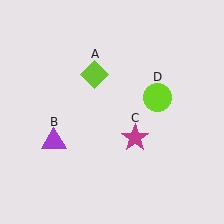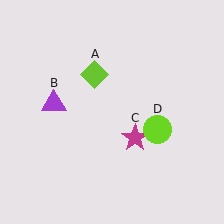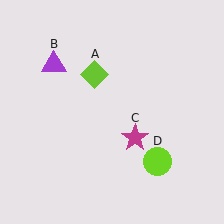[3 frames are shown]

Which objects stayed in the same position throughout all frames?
Lime diamond (object A) and magenta star (object C) remained stationary.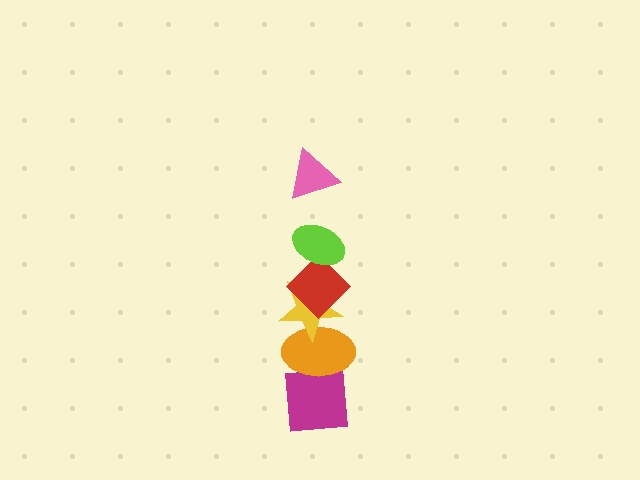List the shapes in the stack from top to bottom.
From top to bottom: the pink triangle, the lime ellipse, the red diamond, the yellow star, the orange ellipse, the magenta square.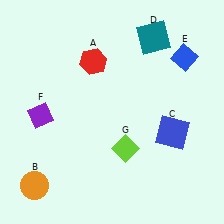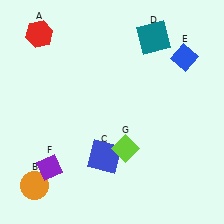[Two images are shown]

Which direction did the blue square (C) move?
The blue square (C) moved left.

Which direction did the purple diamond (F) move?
The purple diamond (F) moved down.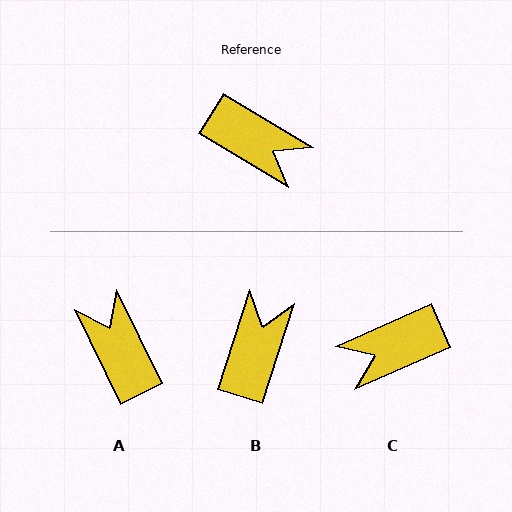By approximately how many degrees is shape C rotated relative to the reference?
Approximately 125 degrees clockwise.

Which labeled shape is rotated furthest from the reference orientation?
A, about 147 degrees away.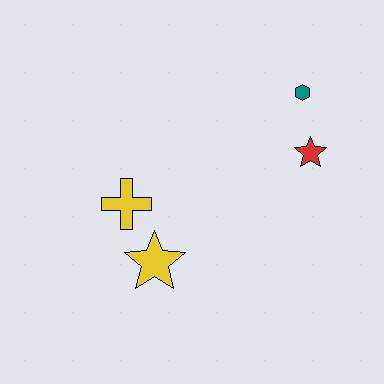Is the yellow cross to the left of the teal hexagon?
Yes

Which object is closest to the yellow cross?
The yellow star is closest to the yellow cross.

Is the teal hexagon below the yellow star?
No